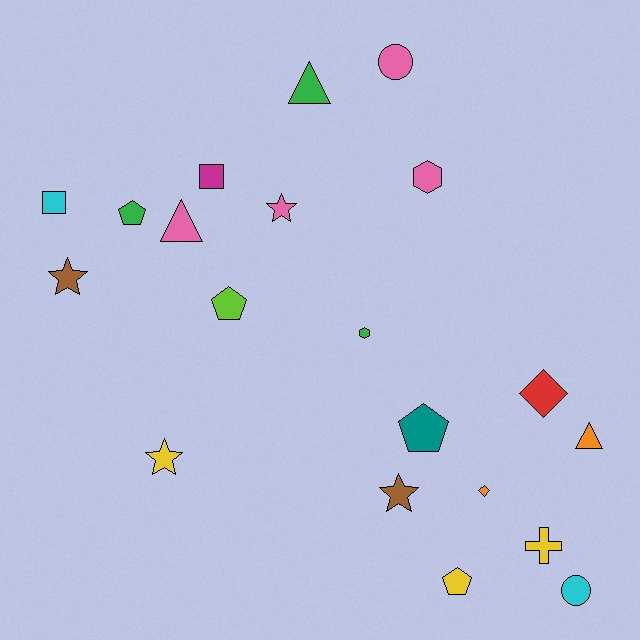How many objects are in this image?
There are 20 objects.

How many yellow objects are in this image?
There are 3 yellow objects.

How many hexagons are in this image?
There are 2 hexagons.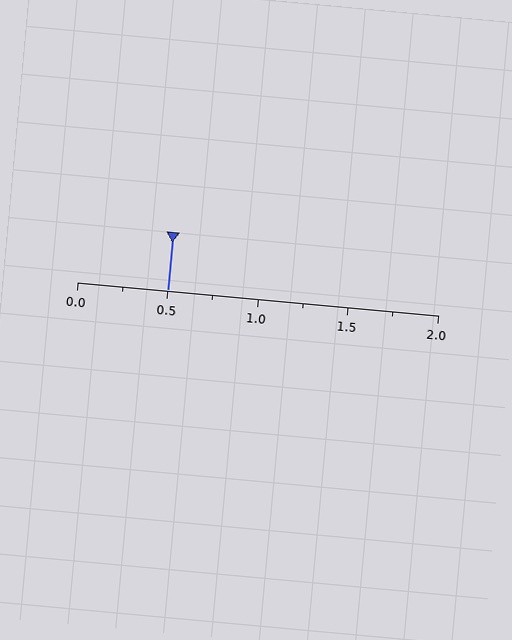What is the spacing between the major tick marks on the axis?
The major ticks are spaced 0.5 apart.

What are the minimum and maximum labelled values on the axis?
The axis runs from 0.0 to 2.0.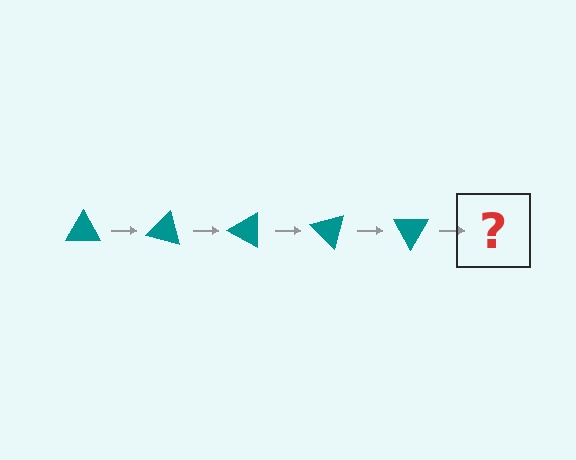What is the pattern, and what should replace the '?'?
The pattern is that the triangle rotates 15 degrees each step. The '?' should be a teal triangle rotated 75 degrees.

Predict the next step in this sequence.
The next step is a teal triangle rotated 75 degrees.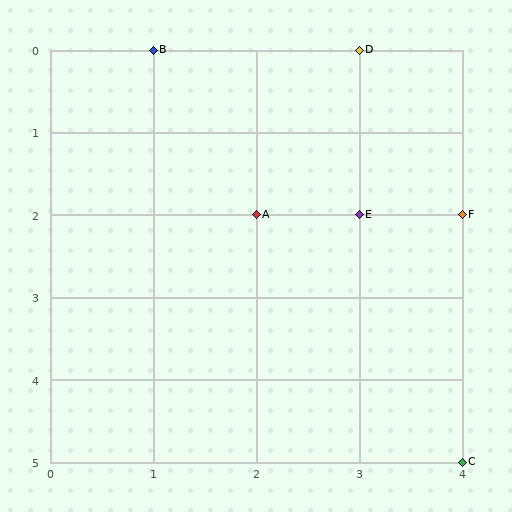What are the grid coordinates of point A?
Point A is at grid coordinates (2, 2).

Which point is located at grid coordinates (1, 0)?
Point B is at (1, 0).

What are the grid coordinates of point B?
Point B is at grid coordinates (1, 0).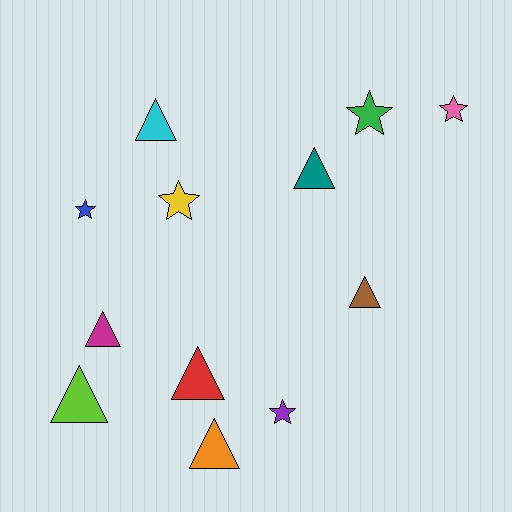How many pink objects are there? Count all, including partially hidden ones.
There is 1 pink object.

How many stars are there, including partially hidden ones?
There are 5 stars.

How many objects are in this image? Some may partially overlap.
There are 12 objects.